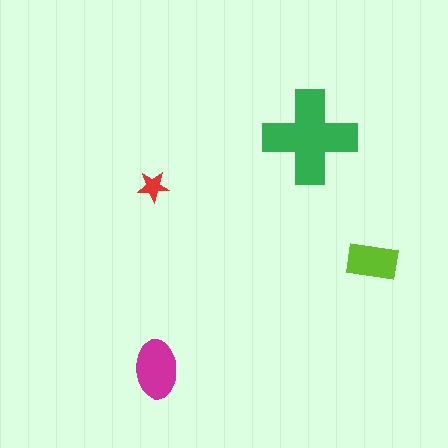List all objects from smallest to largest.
The red star, the lime rectangle, the magenta ellipse, the green cross.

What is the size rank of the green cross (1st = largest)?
1st.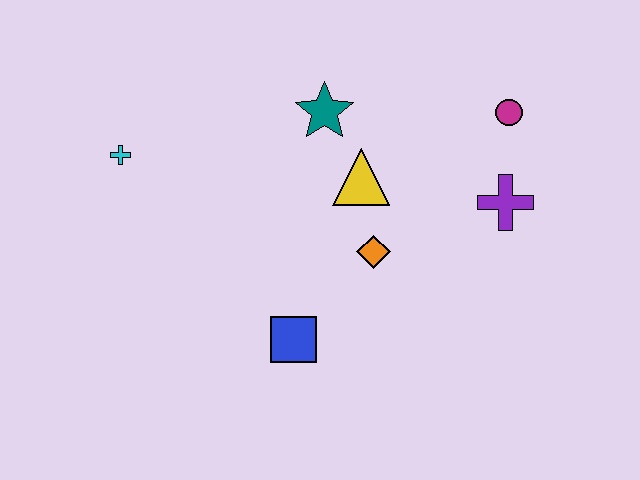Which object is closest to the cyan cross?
The teal star is closest to the cyan cross.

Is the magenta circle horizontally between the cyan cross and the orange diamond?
No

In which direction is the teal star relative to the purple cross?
The teal star is to the left of the purple cross.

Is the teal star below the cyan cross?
No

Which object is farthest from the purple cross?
The cyan cross is farthest from the purple cross.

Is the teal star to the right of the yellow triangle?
No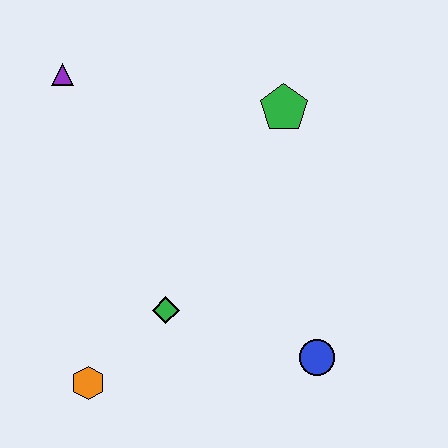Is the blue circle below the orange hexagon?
No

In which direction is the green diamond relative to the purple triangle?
The green diamond is below the purple triangle.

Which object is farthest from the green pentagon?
The orange hexagon is farthest from the green pentagon.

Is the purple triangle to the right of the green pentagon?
No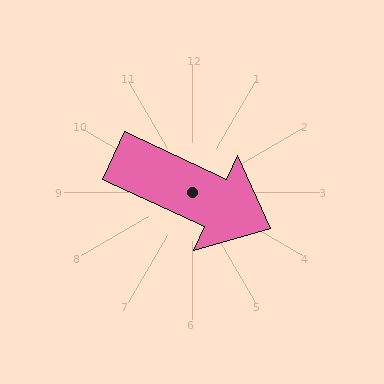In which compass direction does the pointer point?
Southeast.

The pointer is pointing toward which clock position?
Roughly 4 o'clock.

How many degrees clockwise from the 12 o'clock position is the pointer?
Approximately 115 degrees.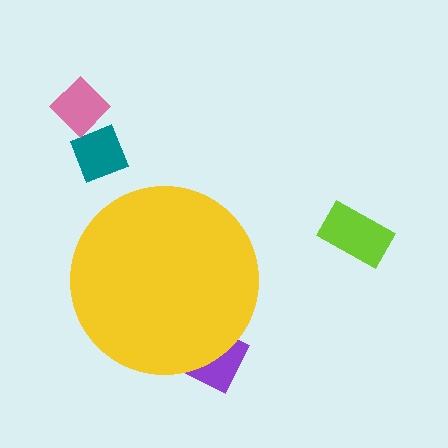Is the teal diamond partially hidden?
No, the teal diamond is fully visible.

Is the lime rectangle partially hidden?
No, the lime rectangle is fully visible.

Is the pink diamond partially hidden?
No, the pink diamond is fully visible.